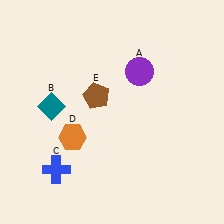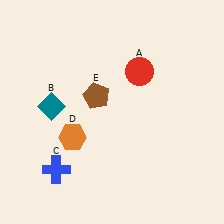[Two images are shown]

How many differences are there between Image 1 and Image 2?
There is 1 difference between the two images.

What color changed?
The circle (A) changed from purple in Image 1 to red in Image 2.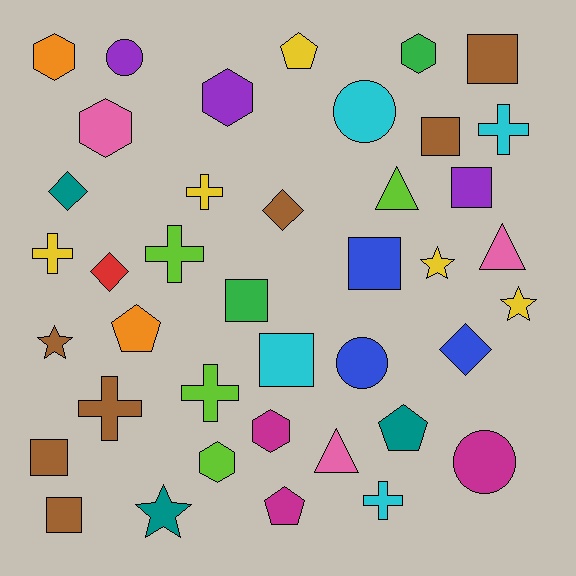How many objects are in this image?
There are 40 objects.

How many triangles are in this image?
There are 3 triangles.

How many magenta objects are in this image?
There are 3 magenta objects.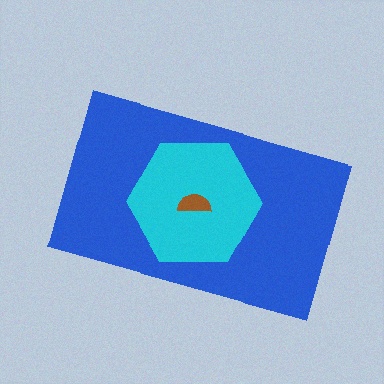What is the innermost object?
The brown semicircle.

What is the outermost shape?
The blue rectangle.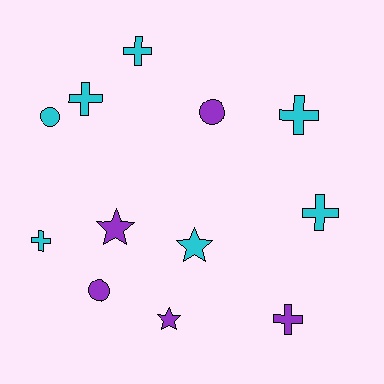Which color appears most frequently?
Cyan, with 7 objects.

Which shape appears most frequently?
Cross, with 6 objects.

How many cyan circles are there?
There is 1 cyan circle.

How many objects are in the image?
There are 12 objects.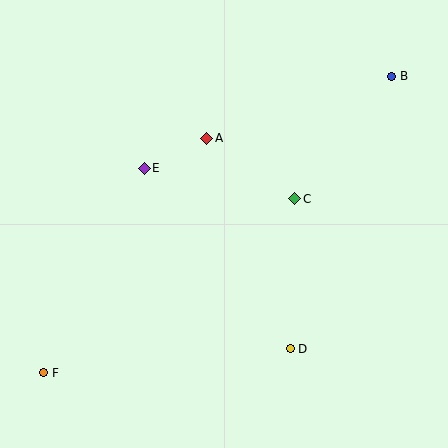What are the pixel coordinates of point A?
Point A is at (207, 138).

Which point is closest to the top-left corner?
Point E is closest to the top-left corner.